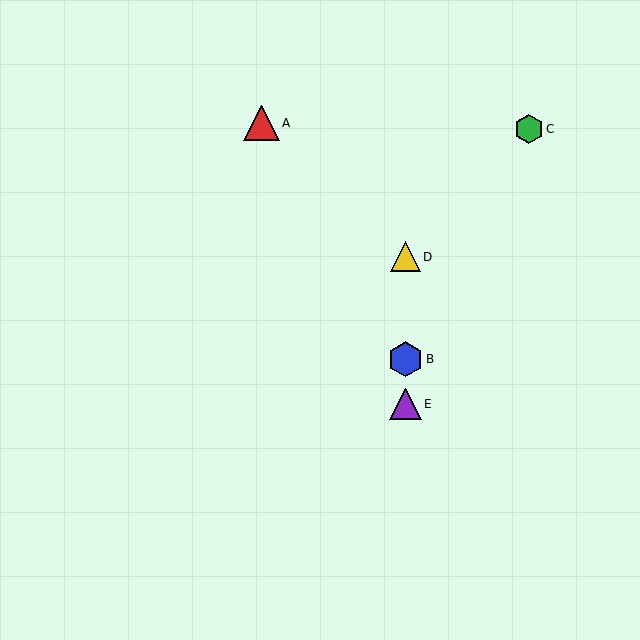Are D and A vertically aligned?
No, D is at x≈405 and A is at x≈262.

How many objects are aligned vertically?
3 objects (B, D, E) are aligned vertically.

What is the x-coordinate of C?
Object C is at x≈529.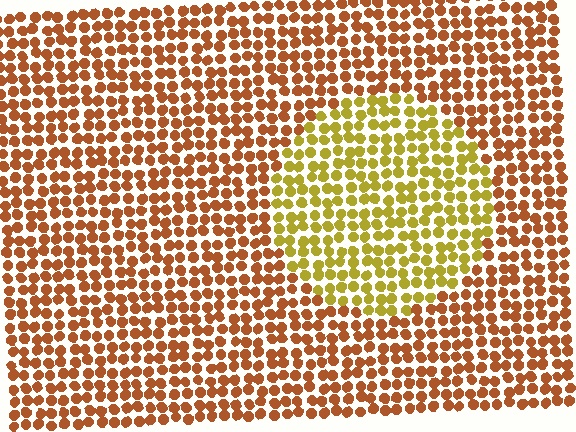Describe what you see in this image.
The image is filled with small brown elements in a uniform arrangement. A circle-shaped region is visible where the elements are tinted to a slightly different hue, forming a subtle color boundary.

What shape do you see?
I see a circle.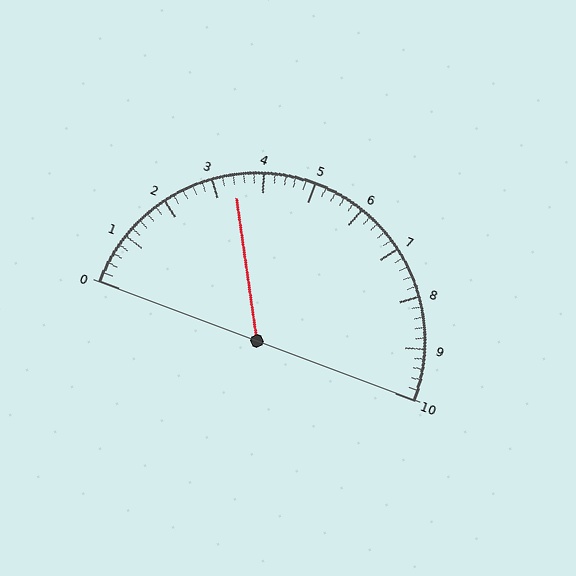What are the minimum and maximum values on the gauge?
The gauge ranges from 0 to 10.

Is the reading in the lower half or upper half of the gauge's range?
The reading is in the lower half of the range (0 to 10).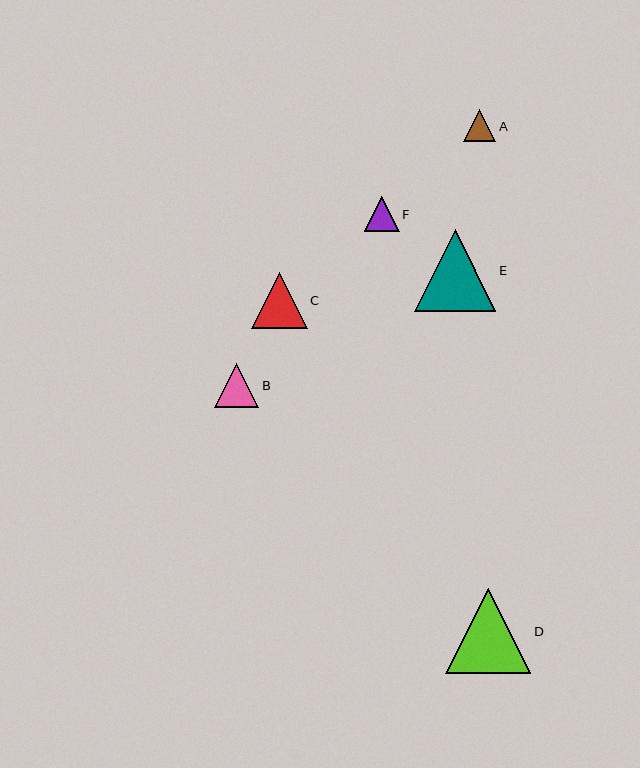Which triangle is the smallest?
Triangle A is the smallest with a size of approximately 33 pixels.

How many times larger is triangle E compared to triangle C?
Triangle E is approximately 1.5 times the size of triangle C.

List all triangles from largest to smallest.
From largest to smallest: D, E, C, B, F, A.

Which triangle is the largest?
Triangle D is the largest with a size of approximately 85 pixels.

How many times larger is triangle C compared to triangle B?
Triangle C is approximately 1.3 times the size of triangle B.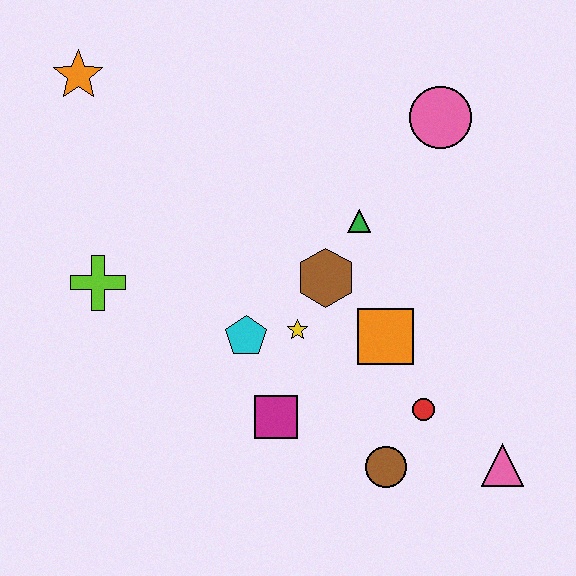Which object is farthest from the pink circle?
The lime cross is farthest from the pink circle.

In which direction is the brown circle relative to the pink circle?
The brown circle is below the pink circle.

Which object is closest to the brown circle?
The red circle is closest to the brown circle.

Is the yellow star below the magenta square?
No